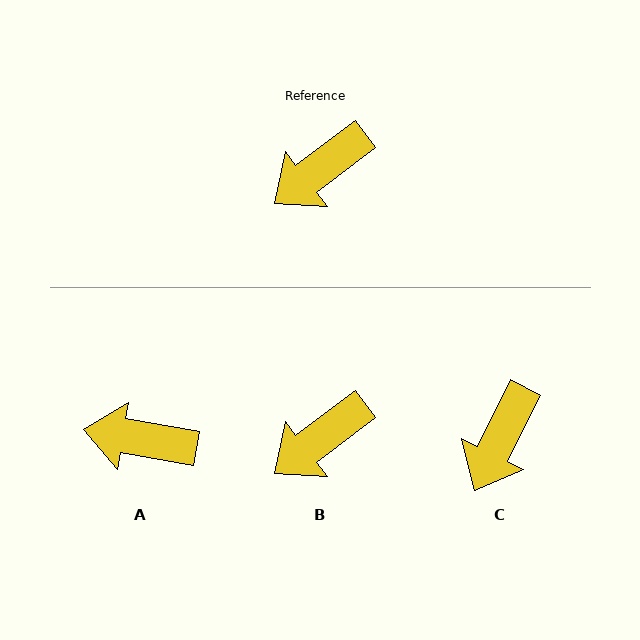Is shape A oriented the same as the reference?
No, it is off by about 47 degrees.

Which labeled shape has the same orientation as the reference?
B.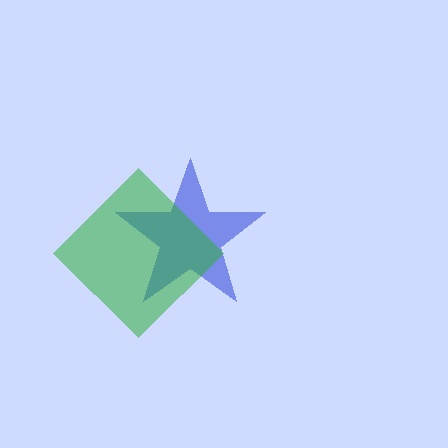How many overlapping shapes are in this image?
There are 2 overlapping shapes in the image.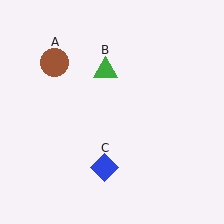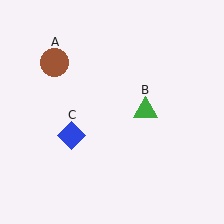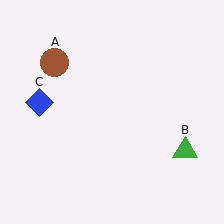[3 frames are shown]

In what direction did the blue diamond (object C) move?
The blue diamond (object C) moved up and to the left.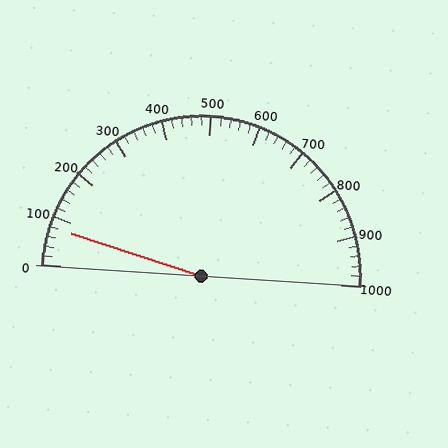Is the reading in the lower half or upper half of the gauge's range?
The reading is in the lower half of the range (0 to 1000).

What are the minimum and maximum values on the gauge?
The gauge ranges from 0 to 1000.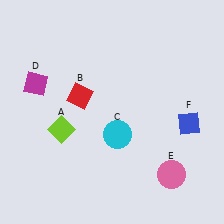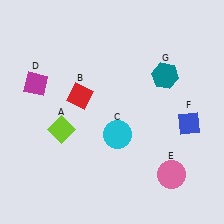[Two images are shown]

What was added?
A teal hexagon (G) was added in Image 2.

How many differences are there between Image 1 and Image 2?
There is 1 difference between the two images.